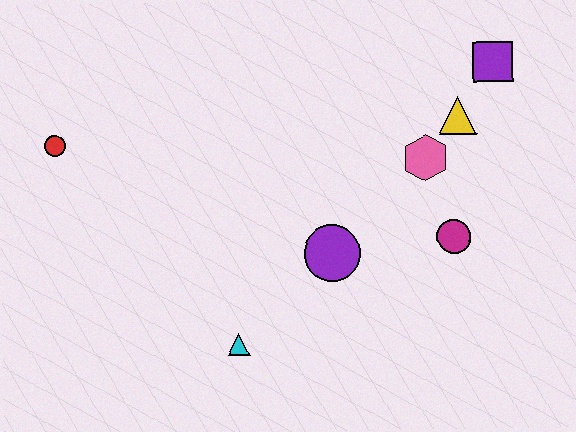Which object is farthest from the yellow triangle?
The red circle is farthest from the yellow triangle.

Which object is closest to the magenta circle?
The pink hexagon is closest to the magenta circle.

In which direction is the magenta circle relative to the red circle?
The magenta circle is to the right of the red circle.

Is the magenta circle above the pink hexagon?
No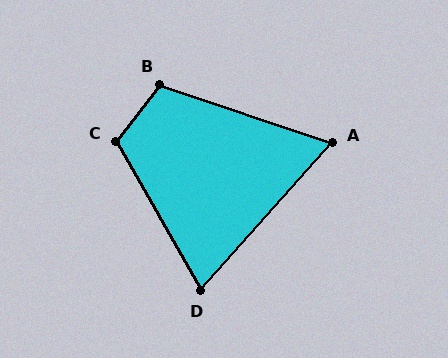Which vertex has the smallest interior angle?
A, at approximately 67 degrees.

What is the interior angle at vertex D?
Approximately 71 degrees (acute).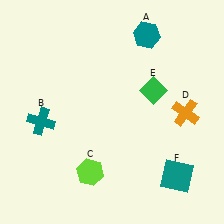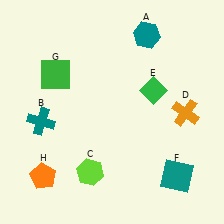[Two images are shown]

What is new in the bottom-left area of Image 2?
An orange pentagon (H) was added in the bottom-left area of Image 2.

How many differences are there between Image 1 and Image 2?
There are 2 differences between the two images.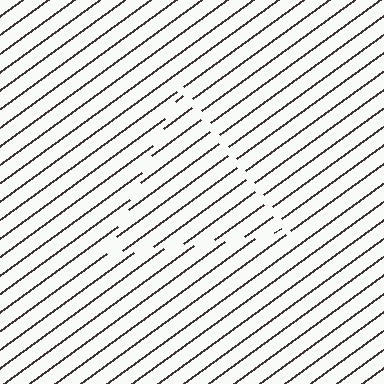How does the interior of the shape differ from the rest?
The interior of the shape contains the same grating, shifted by half a period — the contour is defined by the phase discontinuity where line-ends from the inner and outer gratings abut.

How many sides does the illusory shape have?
3 sides — the line-ends trace a triangle.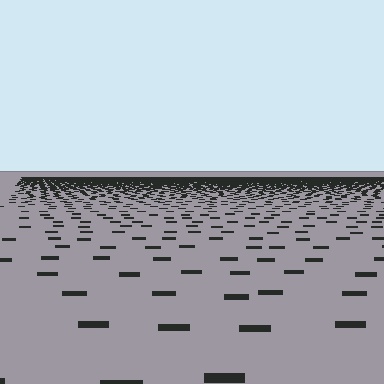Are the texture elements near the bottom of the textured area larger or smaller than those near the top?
Larger. Near the bottom, elements are closer to the viewer and appear at a bigger on-screen size.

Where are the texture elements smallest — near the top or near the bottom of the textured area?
Near the top.